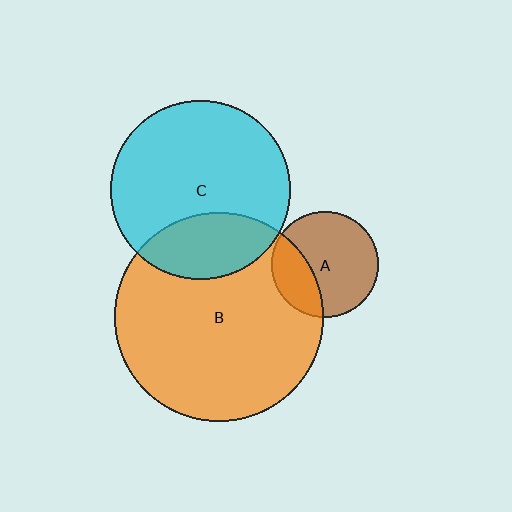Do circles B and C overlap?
Yes.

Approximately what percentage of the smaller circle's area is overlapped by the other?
Approximately 25%.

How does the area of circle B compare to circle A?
Approximately 3.9 times.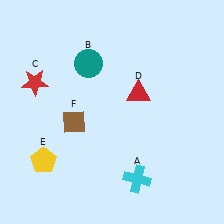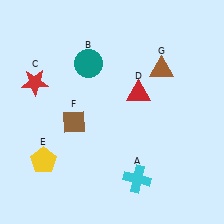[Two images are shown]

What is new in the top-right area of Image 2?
A brown triangle (G) was added in the top-right area of Image 2.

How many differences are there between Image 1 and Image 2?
There is 1 difference between the two images.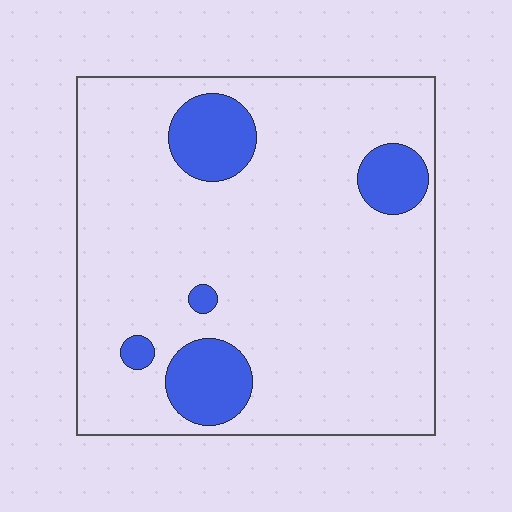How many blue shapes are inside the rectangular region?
5.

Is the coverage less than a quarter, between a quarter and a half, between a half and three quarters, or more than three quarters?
Less than a quarter.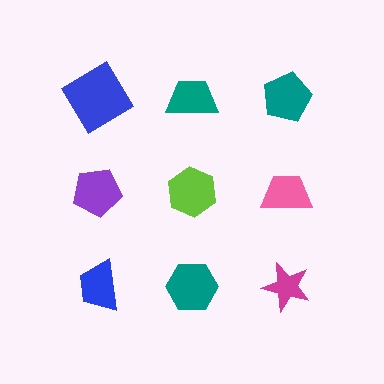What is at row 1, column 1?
A blue diamond.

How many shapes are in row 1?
3 shapes.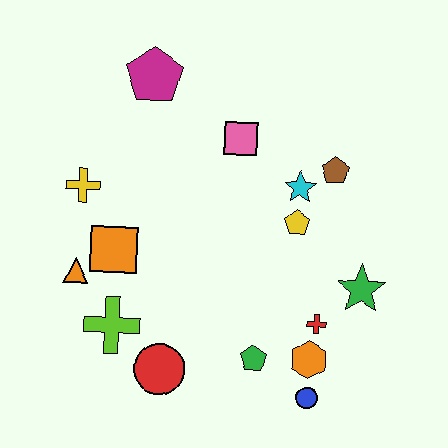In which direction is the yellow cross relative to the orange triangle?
The yellow cross is above the orange triangle.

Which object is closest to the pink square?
The cyan star is closest to the pink square.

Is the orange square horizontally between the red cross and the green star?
No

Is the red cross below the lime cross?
No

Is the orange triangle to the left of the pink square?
Yes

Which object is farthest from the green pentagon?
The magenta pentagon is farthest from the green pentagon.